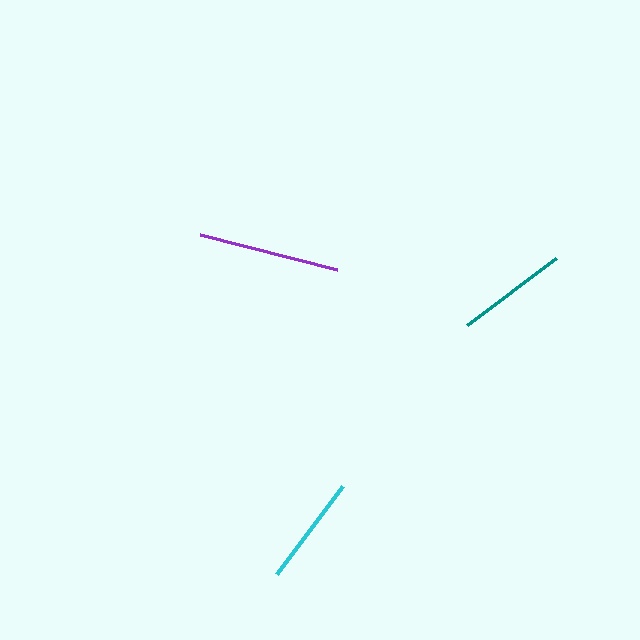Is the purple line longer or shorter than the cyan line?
The purple line is longer than the cyan line.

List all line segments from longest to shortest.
From longest to shortest: purple, teal, cyan.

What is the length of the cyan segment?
The cyan segment is approximately 110 pixels long.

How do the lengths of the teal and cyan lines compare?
The teal and cyan lines are approximately the same length.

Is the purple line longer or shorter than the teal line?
The purple line is longer than the teal line.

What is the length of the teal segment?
The teal segment is approximately 112 pixels long.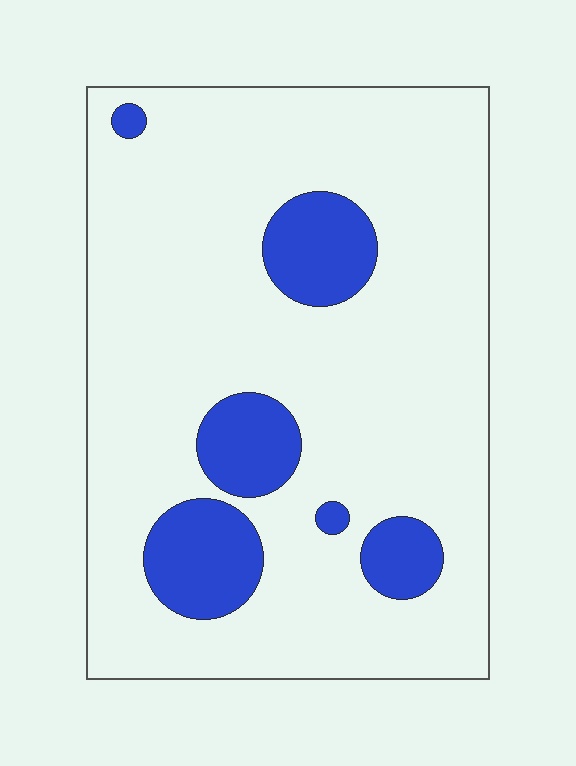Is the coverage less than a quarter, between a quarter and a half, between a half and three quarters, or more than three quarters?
Less than a quarter.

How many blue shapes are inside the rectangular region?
6.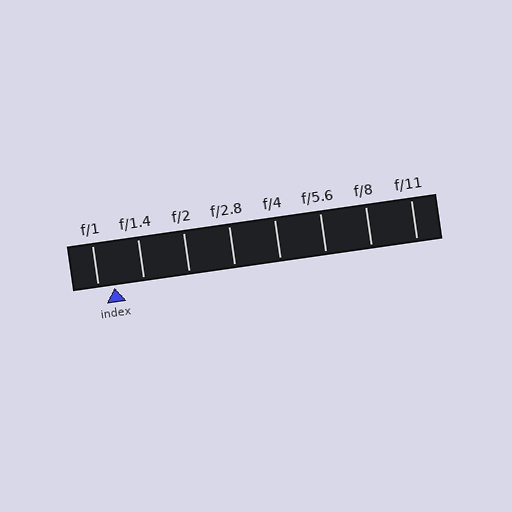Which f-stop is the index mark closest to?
The index mark is closest to f/1.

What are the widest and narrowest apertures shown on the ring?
The widest aperture shown is f/1 and the narrowest is f/11.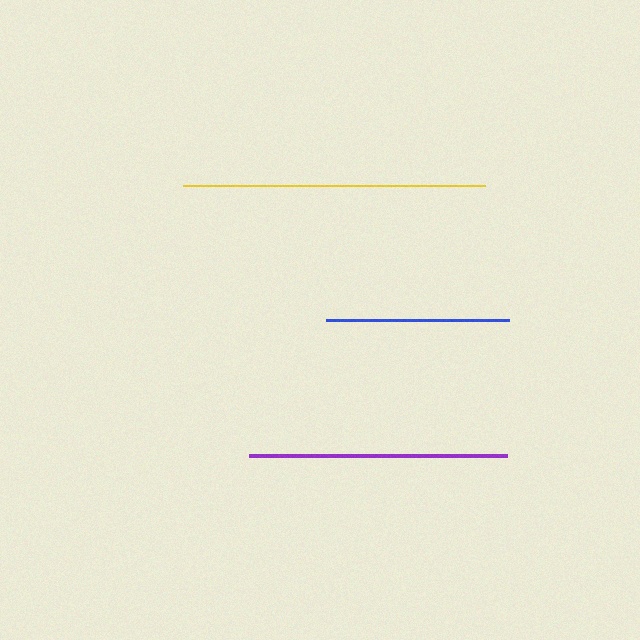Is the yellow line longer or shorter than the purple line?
The yellow line is longer than the purple line.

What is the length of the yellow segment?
The yellow segment is approximately 303 pixels long.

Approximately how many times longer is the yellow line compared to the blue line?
The yellow line is approximately 1.7 times the length of the blue line.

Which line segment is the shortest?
The blue line is the shortest at approximately 183 pixels.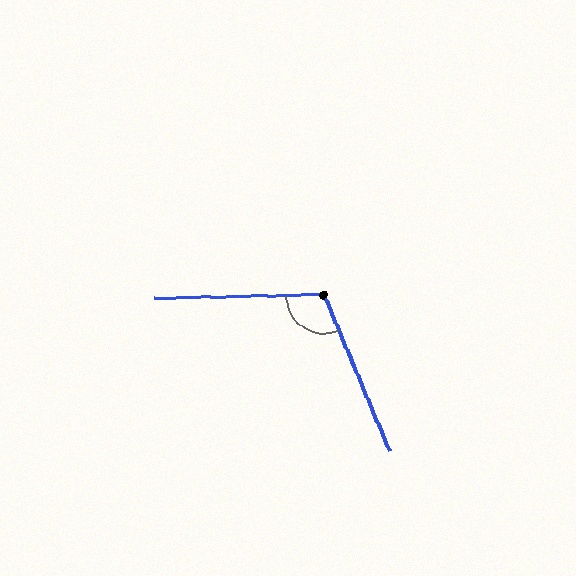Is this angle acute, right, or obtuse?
It is obtuse.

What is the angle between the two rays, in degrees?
Approximately 112 degrees.